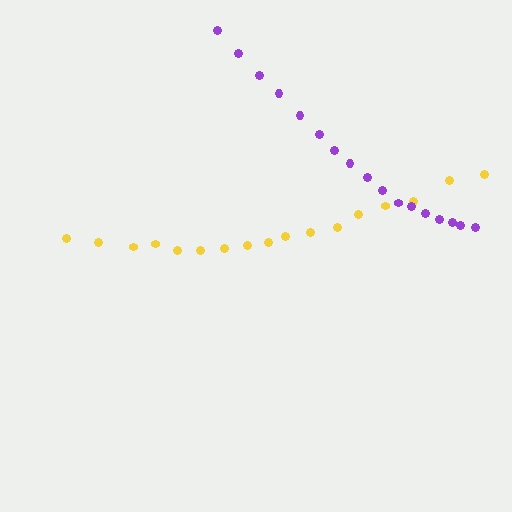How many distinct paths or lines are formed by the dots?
There are 2 distinct paths.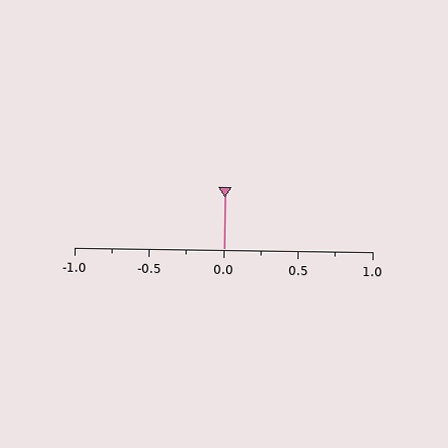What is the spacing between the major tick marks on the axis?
The major ticks are spaced 0.5 apart.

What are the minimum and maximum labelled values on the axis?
The axis runs from -1.0 to 1.0.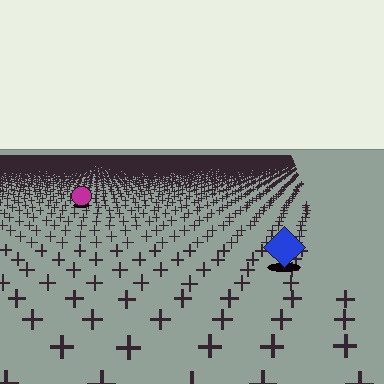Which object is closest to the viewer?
The blue diamond is closest. The texture marks near it are larger and more spread out.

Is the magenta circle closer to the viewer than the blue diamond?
No. The blue diamond is closer — you can tell from the texture gradient: the ground texture is coarser near it.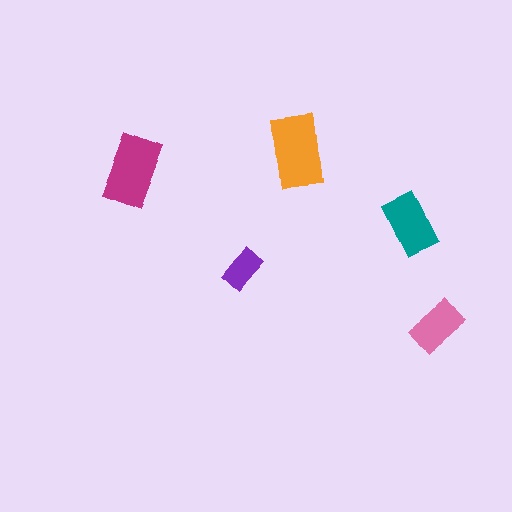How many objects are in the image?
There are 5 objects in the image.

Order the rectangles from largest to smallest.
the orange one, the magenta one, the teal one, the pink one, the purple one.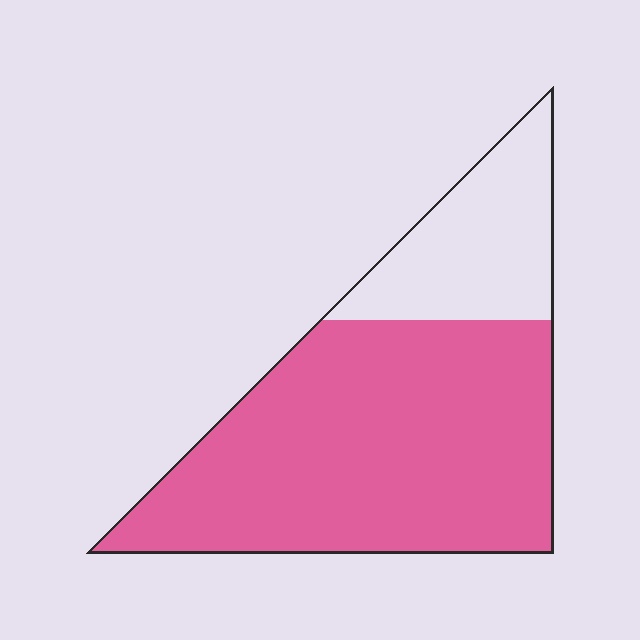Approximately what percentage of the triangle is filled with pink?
Approximately 75%.